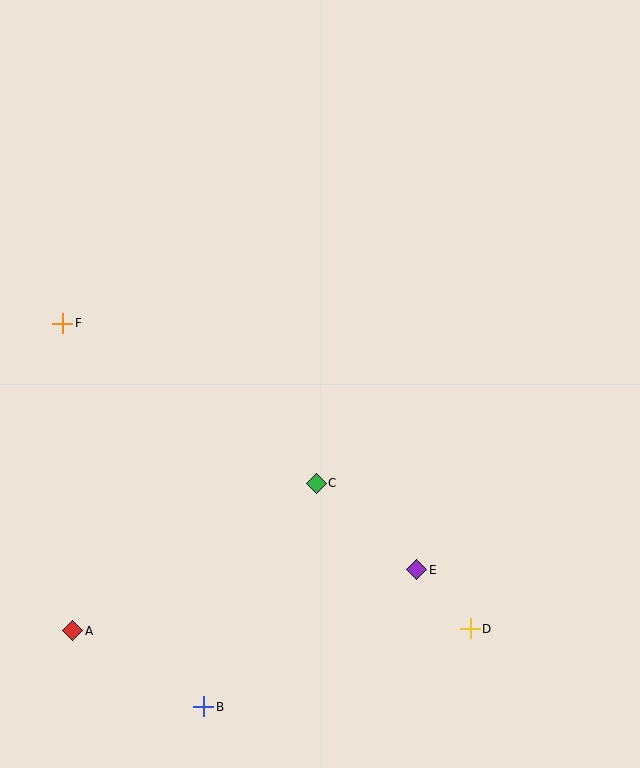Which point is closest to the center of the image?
Point C at (316, 483) is closest to the center.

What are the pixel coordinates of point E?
Point E is at (417, 570).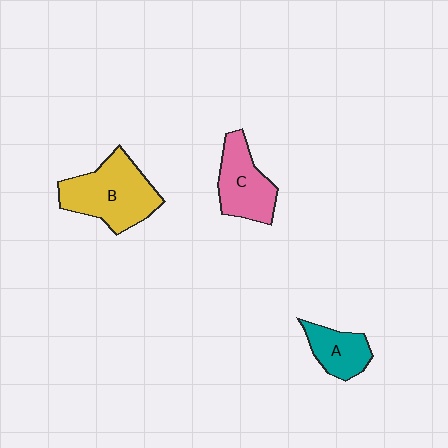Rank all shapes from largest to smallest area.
From largest to smallest: B (yellow), C (pink), A (teal).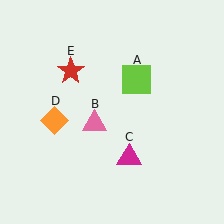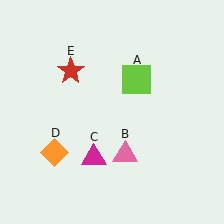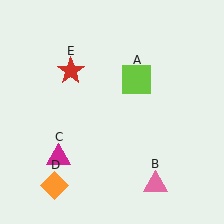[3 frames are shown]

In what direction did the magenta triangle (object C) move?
The magenta triangle (object C) moved left.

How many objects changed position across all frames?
3 objects changed position: pink triangle (object B), magenta triangle (object C), orange diamond (object D).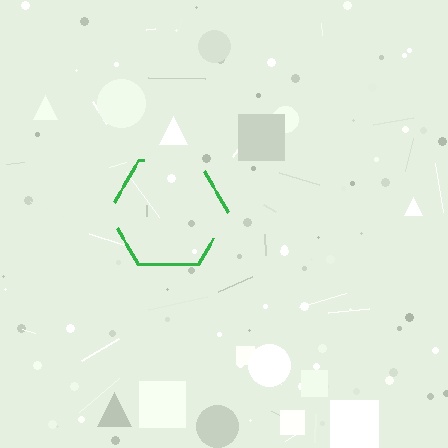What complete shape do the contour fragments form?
The contour fragments form a hexagon.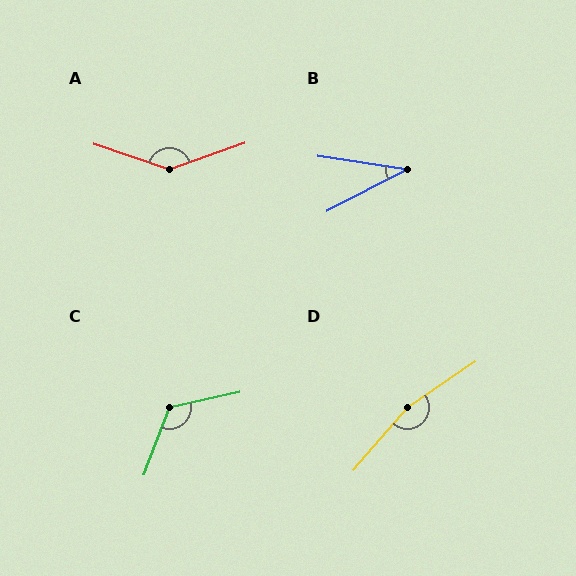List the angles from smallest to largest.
B (36°), C (123°), A (142°), D (165°).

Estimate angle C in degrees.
Approximately 123 degrees.